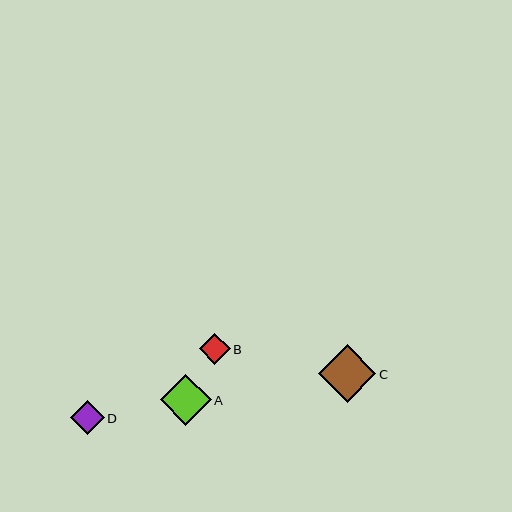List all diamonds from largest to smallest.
From largest to smallest: C, A, D, B.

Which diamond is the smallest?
Diamond B is the smallest with a size of approximately 31 pixels.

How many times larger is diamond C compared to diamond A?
Diamond C is approximately 1.1 times the size of diamond A.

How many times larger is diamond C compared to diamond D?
Diamond C is approximately 1.7 times the size of diamond D.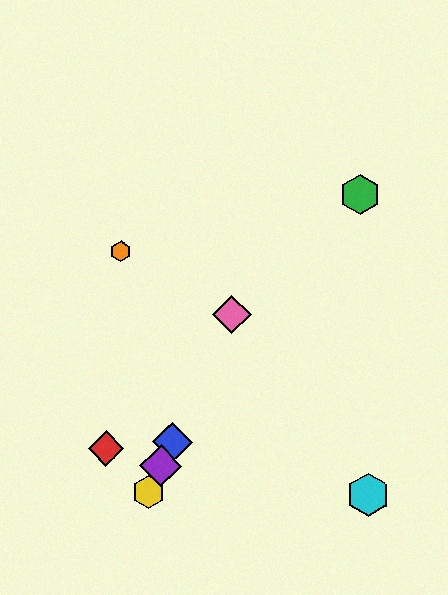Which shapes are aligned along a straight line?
The blue diamond, the yellow hexagon, the purple diamond, the pink diamond are aligned along a straight line.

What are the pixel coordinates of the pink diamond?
The pink diamond is at (232, 314).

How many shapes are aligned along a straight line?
4 shapes (the blue diamond, the yellow hexagon, the purple diamond, the pink diamond) are aligned along a straight line.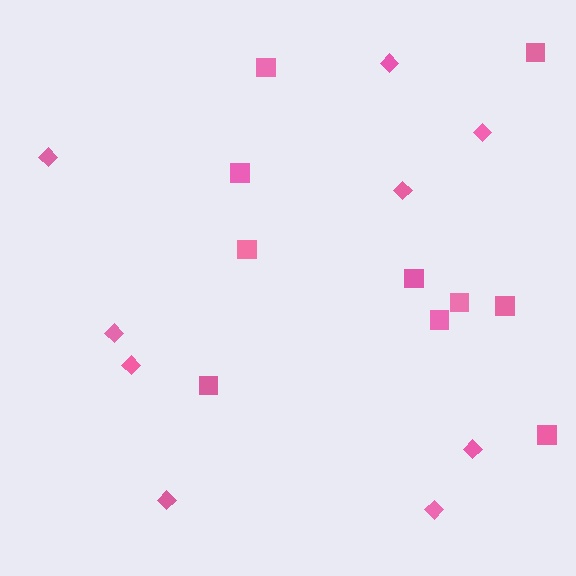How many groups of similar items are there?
There are 2 groups: one group of diamonds (9) and one group of squares (10).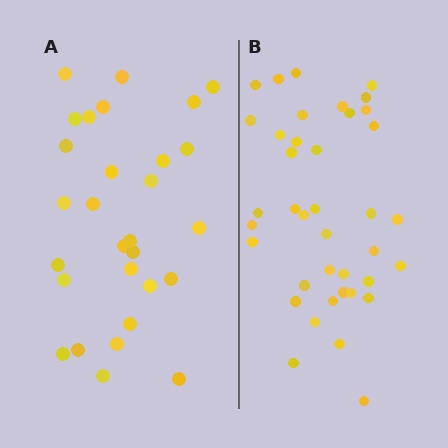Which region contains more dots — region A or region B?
Region B (the right region) has more dots.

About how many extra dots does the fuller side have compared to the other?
Region B has roughly 10 or so more dots than region A.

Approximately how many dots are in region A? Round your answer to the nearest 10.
About 30 dots. (The exact count is 29, which rounds to 30.)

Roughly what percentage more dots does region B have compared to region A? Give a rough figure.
About 35% more.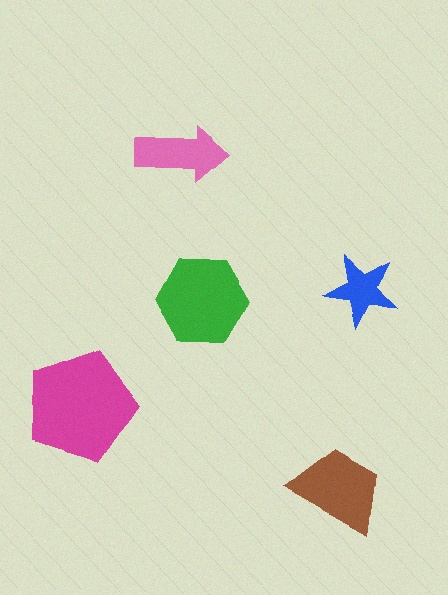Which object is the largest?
The magenta pentagon.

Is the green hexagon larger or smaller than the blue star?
Larger.